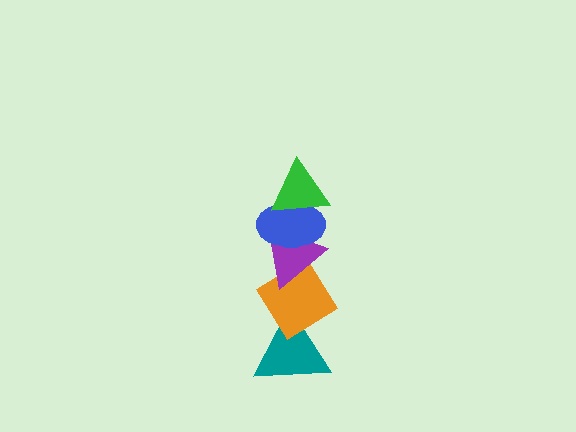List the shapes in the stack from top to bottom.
From top to bottom: the green triangle, the blue ellipse, the purple triangle, the orange diamond, the teal triangle.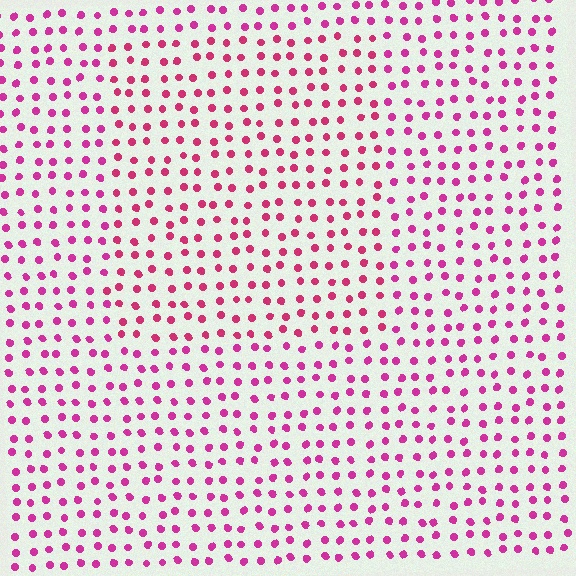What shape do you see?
I see a rectangle.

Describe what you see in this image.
The image is filled with small magenta elements in a uniform arrangement. A rectangle-shaped region is visible where the elements are tinted to a slightly different hue, forming a subtle color boundary.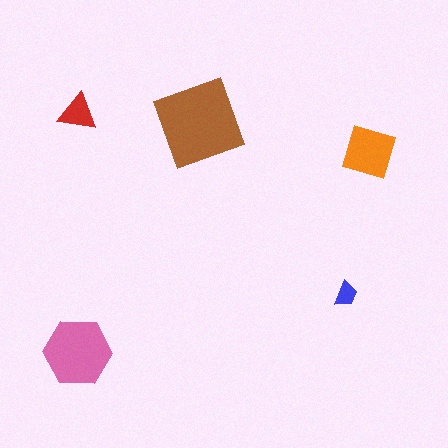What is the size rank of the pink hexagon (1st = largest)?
2nd.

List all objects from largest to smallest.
The brown square, the pink hexagon, the orange diamond, the red triangle, the blue trapezoid.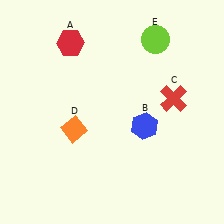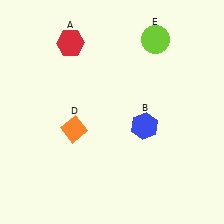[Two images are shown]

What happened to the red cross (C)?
The red cross (C) was removed in Image 2. It was in the top-right area of Image 1.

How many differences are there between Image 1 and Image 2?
There is 1 difference between the two images.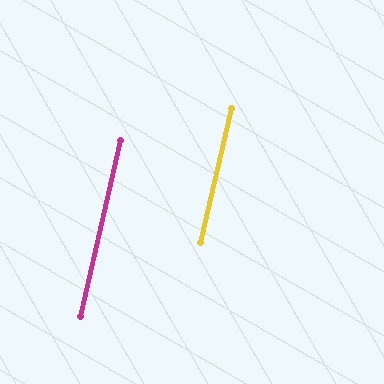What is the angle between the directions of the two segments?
Approximately 0 degrees.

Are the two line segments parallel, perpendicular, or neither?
Parallel — their directions differ by only 0.1°.